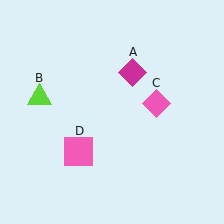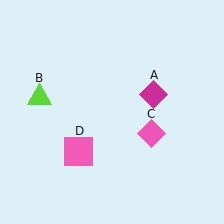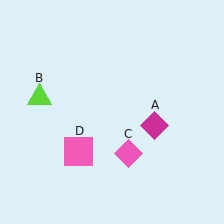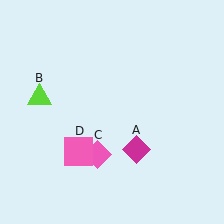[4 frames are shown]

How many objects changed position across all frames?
2 objects changed position: magenta diamond (object A), pink diamond (object C).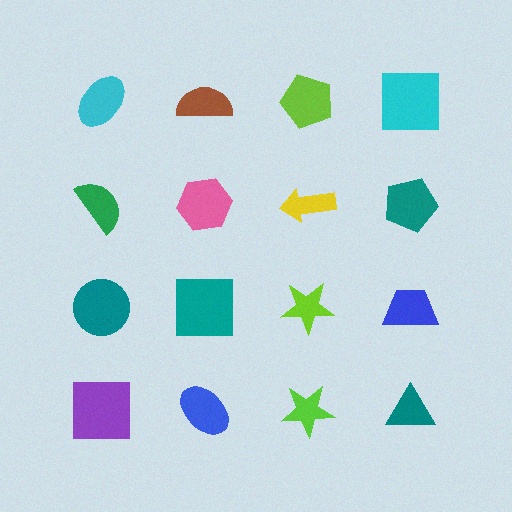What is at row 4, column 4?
A teal triangle.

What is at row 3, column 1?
A teal circle.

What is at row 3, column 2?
A teal square.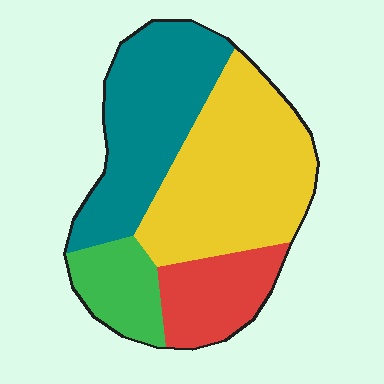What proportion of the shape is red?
Red covers 16% of the shape.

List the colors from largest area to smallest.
From largest to smallest: yellow, teal, red, green.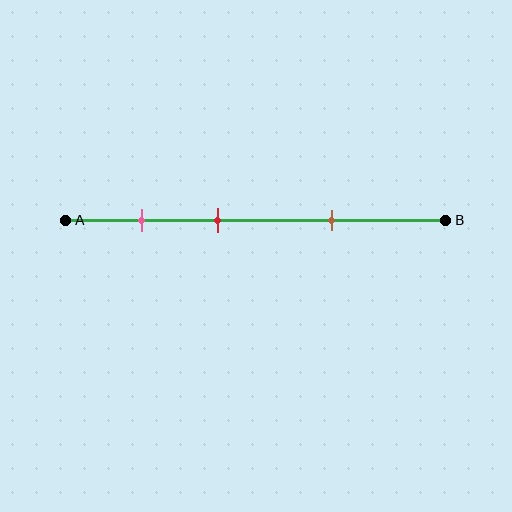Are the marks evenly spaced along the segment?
Yes, the marks are approximately evenly spaced.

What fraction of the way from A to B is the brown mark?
The brown mark is approximately 70% (0.7) of the way from A to B.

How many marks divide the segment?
There are 3 marks dividing the segment.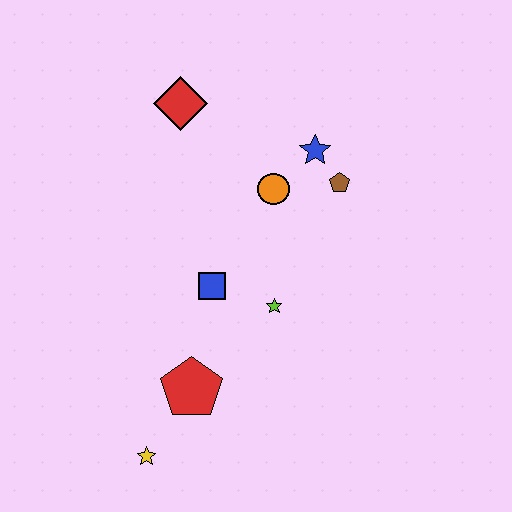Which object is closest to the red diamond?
The orange circle is closest to the red diamond.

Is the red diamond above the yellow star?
Yes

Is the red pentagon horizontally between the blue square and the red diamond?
Yes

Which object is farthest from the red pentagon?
The red diamond is farthest from the red pentagon.